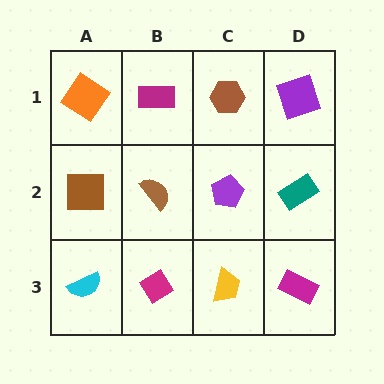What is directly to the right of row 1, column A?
A magenta rectangle.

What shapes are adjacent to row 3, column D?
A teal rectangle (row 2, column D), a yellow trapezoid (row 3, column C).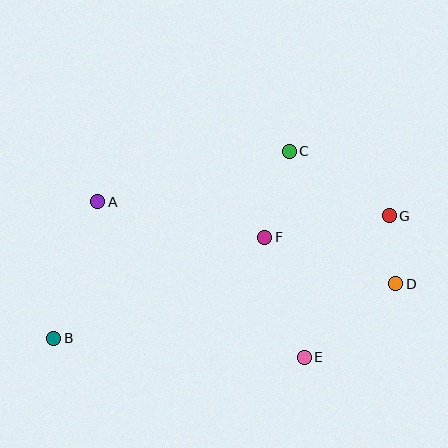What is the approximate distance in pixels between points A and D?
The distance between A and D is approximately 309 pixels.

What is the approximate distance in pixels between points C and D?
The distance between C and D is approximately 170 pixels.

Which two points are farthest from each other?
Points B and G are farthest from each other.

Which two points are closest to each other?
Points D and G are closest to each other.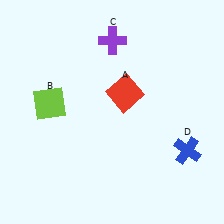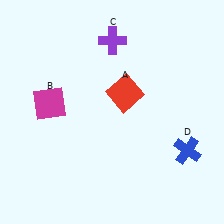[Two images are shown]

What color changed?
The square (B) changed from lime in Image 1 to magenta in Image 2.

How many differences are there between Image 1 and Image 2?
There is 1 difference between the two images.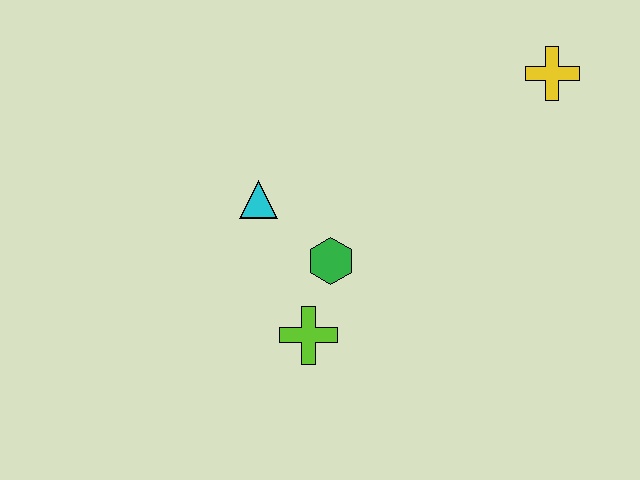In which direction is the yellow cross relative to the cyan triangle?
The yellow cross is to the right of the cyan triangle.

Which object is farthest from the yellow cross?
The lime cross is farthest from the yellow cross.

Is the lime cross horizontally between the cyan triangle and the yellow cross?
Yes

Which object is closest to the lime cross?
The green hexagon is closest to the lime cross.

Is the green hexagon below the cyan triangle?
Yes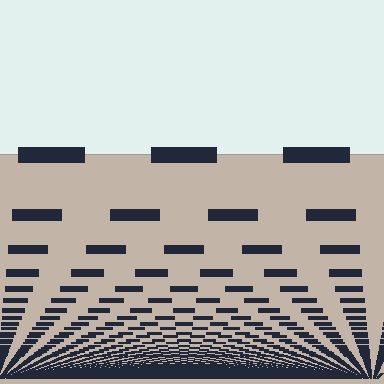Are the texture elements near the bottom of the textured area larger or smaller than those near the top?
Smaller. The gradient is inverted — elements near the bottom are smaller and denser.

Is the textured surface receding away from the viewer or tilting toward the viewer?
The surface appears to tilt toward the viewer. Texture elements get larger and sparser toward the top.